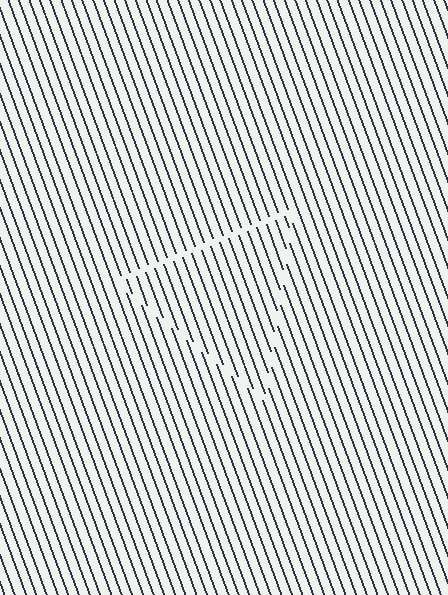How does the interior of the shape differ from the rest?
The interior of the shape contains the same grating, shifted by half a period — the contour is defined by the phase discontinuity where line-ends from the inner and outer gratings abut.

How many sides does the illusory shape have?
3 sides — the line-ends trace a triangle.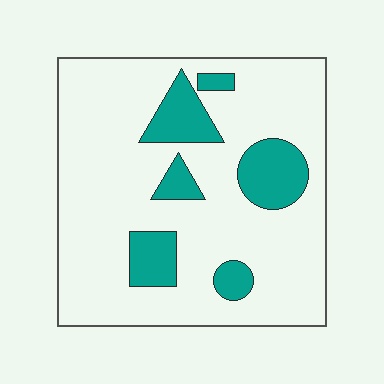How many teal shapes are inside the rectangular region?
6.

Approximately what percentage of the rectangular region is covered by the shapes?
Approximately 20%.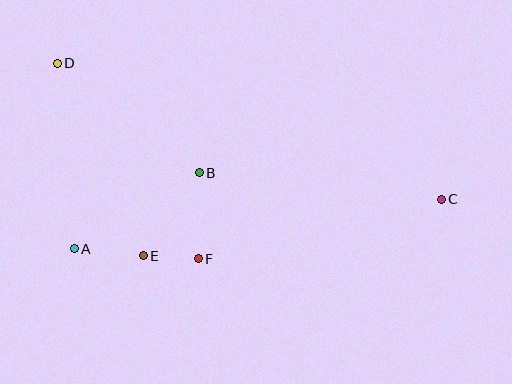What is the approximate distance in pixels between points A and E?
The distance between A and E is approximately 69 pixels.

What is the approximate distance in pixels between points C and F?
The distance between C and F is approximately 250 pixels.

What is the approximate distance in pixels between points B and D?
The distance between B and D is approximately 179 pixels.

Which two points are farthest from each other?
Points C and D are farthest from each other.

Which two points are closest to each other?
Points E and F are closest to each other.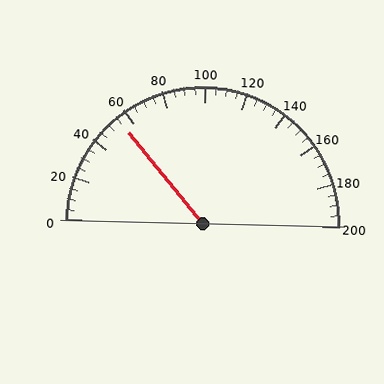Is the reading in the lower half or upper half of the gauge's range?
The reading is in the lower half of the range (0 to 200).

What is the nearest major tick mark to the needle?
The nearest major tick mark is 60.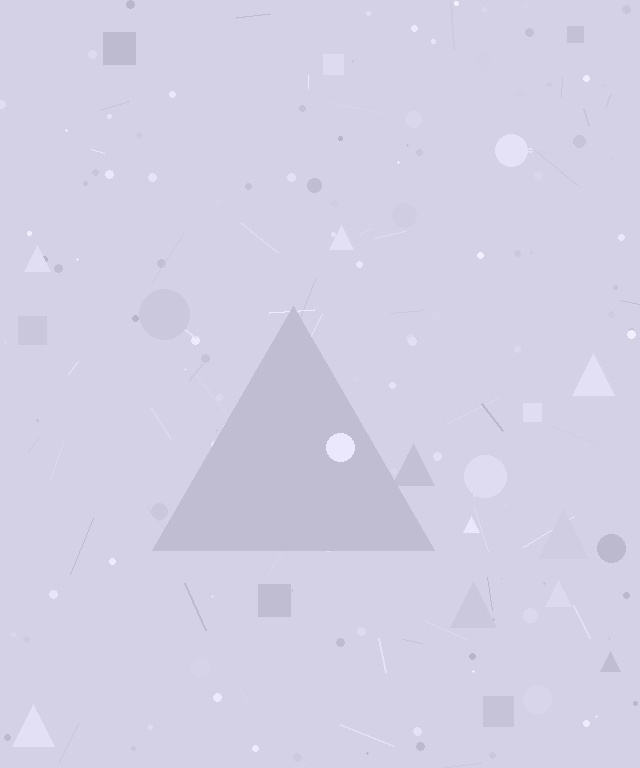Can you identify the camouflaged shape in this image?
The camouflaged shape is a triangle.